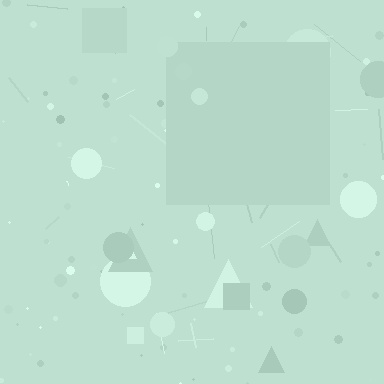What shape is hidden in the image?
A square is hidden in the image.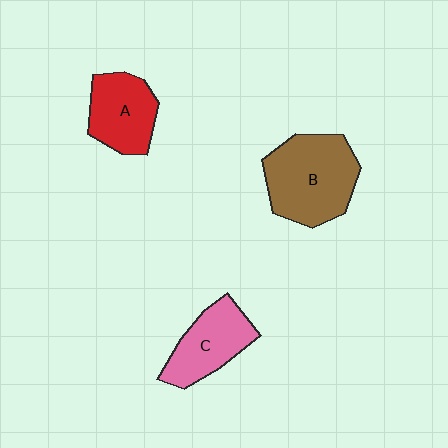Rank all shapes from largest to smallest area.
From largest to smallest: B (brown), C (pink), A (red).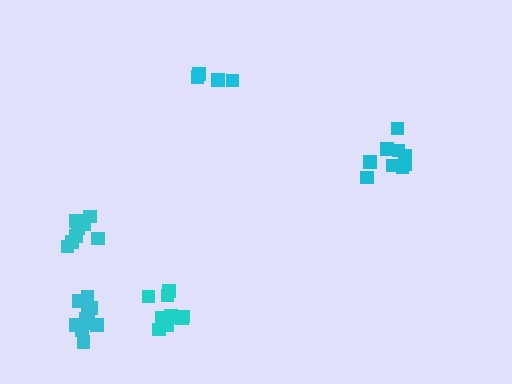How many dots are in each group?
Group 1: 11 dots, Group 2: 9 dots, Group 3: 8 dots, Group 4: 5 dots, Group 5: 11 dots (44 total).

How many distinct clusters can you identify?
There are 5 distinct clusters.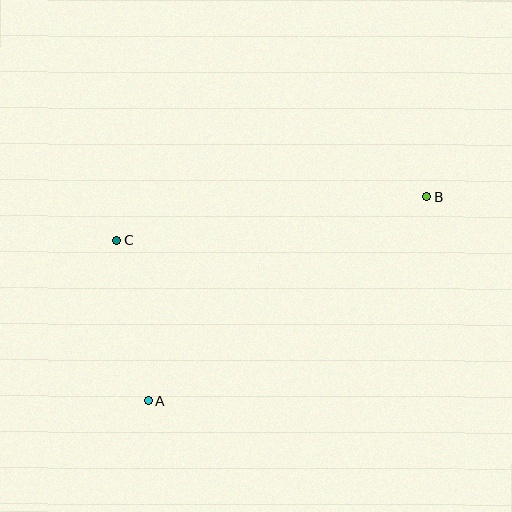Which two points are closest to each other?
Points A and C are closest to each other.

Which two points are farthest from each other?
Points A and B are farthest from each other.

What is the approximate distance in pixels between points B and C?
The distance between B and C is approximately 313 pixels.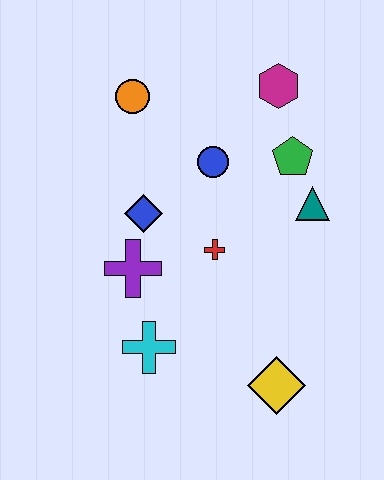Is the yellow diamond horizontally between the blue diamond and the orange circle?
No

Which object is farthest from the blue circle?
The yellow diamond is farthest from the blue circle.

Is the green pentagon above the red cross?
Yes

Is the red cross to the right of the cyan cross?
Yes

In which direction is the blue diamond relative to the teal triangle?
The blue diamond is to the left of the teal triangle.